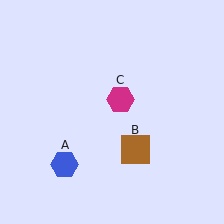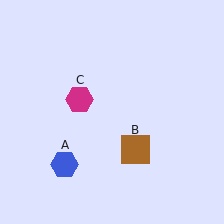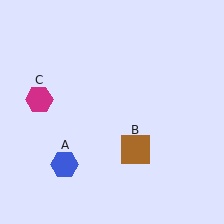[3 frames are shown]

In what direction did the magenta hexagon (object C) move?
The magenta hexagon (object C) moved left.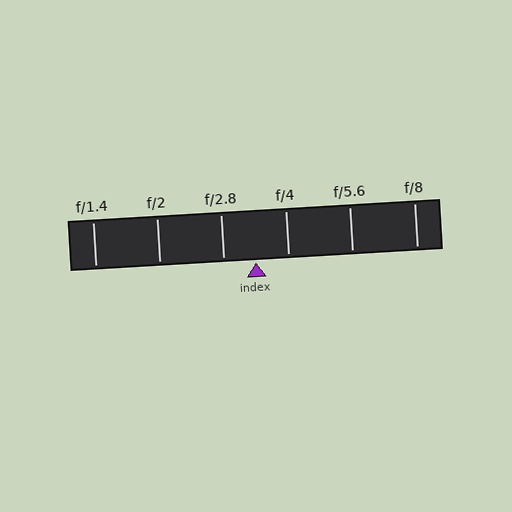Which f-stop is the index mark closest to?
The index mark is closest to f/2.8.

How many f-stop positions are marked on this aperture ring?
There are 6 f-stop positions marked.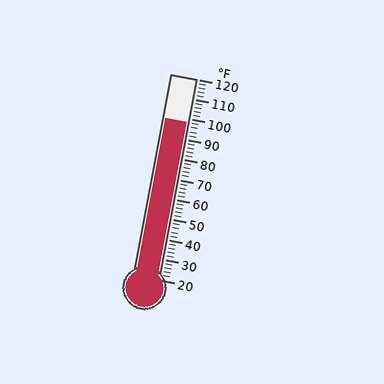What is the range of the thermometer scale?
The thermometer scale ranges from 20°F to 120°F.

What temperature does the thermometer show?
The thermometer shows approximately 98°F.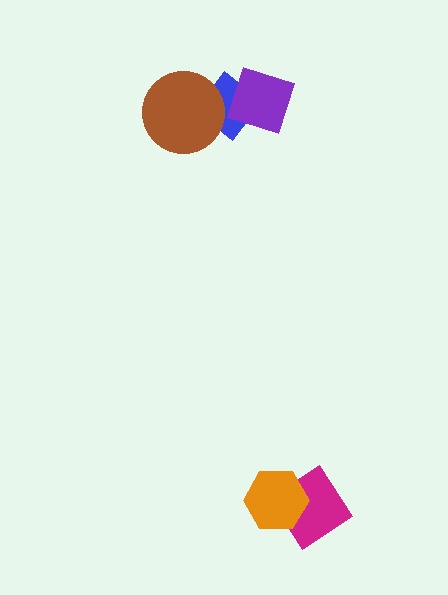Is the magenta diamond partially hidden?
Yes, it is partially covered by another shape.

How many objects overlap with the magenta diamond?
1 object overlaps with the magenta diamond.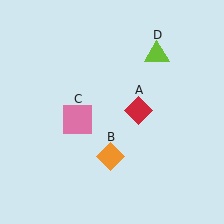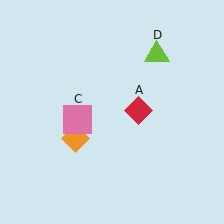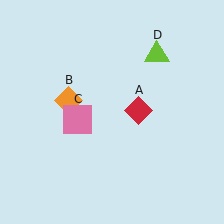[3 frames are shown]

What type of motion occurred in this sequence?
The orange diamond (object B) rotated clockwise around the center of the scene.